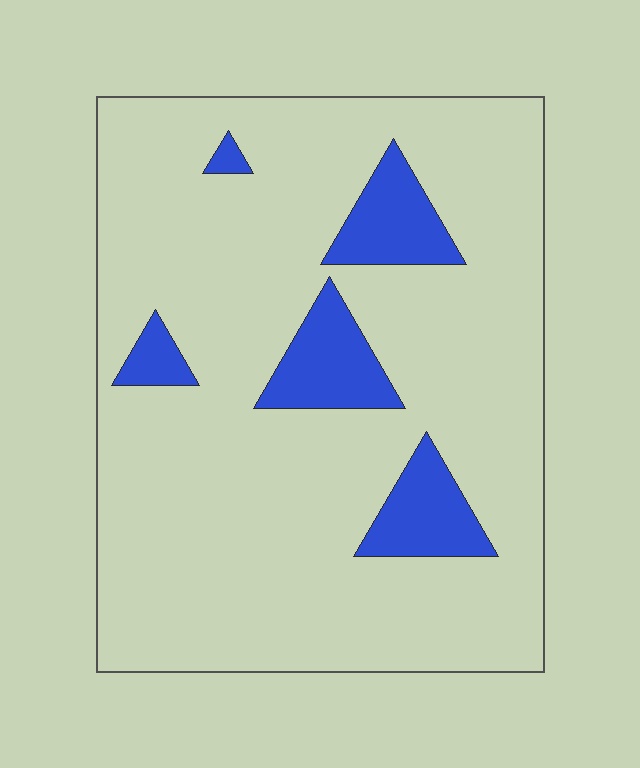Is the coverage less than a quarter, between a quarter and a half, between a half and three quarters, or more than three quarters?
Less than a quarter.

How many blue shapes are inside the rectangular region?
5.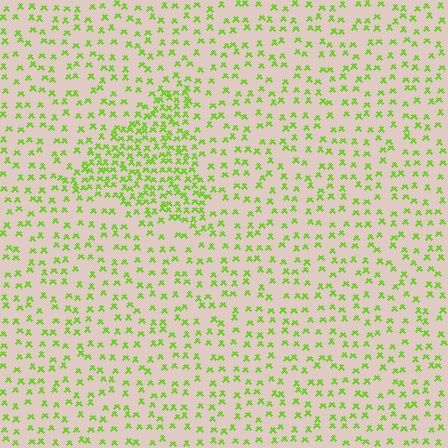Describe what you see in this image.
The image contains small lime elements arranged at two different densities. A triangle-shaped region is visible where the elements are more densely packed than the surrounding area.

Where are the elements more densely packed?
The elements are more densely packed inside the triangle boundary.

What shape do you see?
I see a triangle.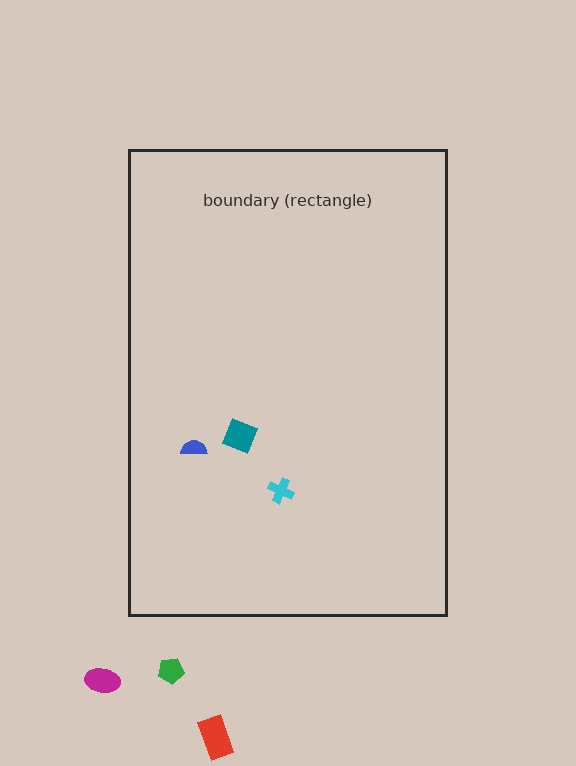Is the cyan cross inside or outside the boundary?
Inside.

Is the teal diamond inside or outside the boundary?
Inside.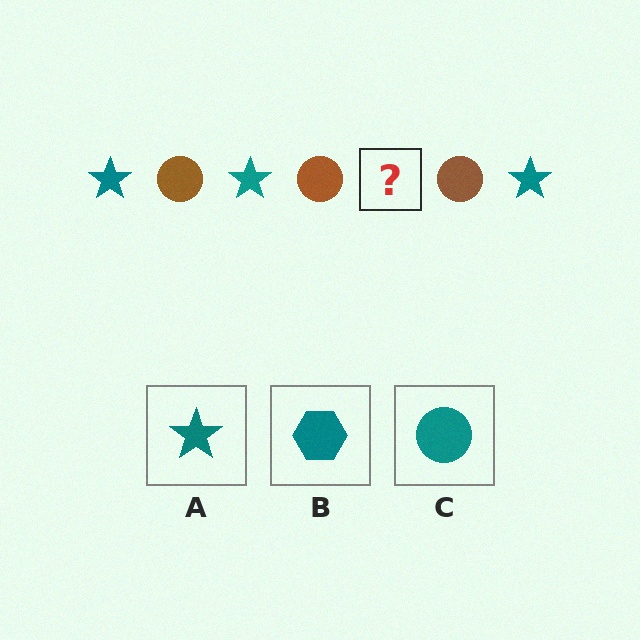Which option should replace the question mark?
Option A.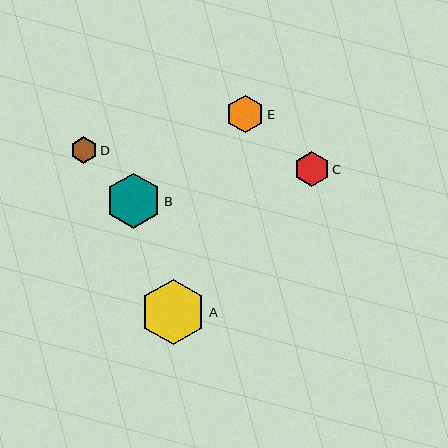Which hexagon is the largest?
Hexagon A is the largest with a size of approximately 66 pixels.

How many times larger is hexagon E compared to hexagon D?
Hexagon E is approximately 1.4 times the size of hexagon D.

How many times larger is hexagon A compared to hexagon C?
Hexagon A is approximately 1.9 times the size of hexagon C.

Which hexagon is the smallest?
Hexagon D is the smallest with a size of approximately 27 pixels.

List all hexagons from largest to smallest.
From largest to smallest: A, B, E, C, D.